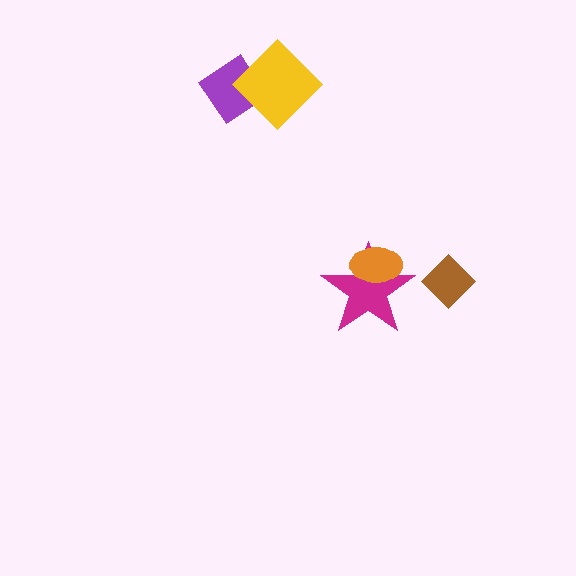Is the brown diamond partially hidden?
No, no other shape covers it.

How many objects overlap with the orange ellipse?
1 object overlaps with the orange ellipse.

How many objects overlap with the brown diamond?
0 objects overlap with the brown diamond.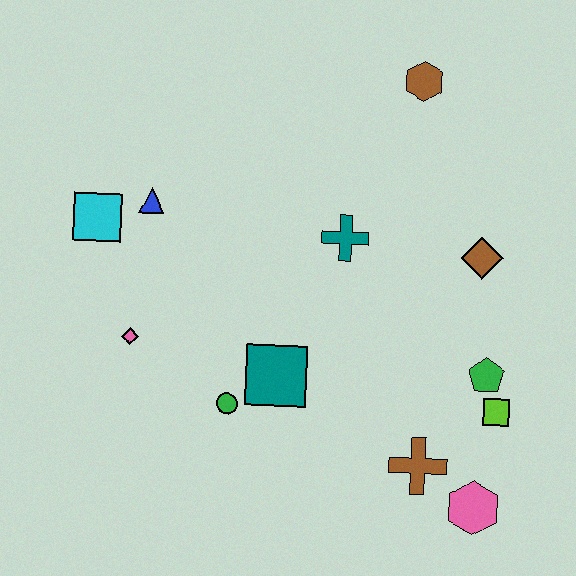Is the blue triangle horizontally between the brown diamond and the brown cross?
No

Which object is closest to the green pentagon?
The lime square is closest to the green pentagon.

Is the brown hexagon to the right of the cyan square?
Yes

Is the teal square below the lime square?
No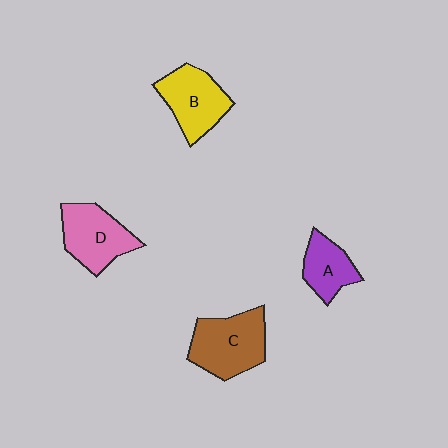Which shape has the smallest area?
Shape A (purple).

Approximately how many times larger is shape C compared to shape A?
Approximately 1.6 times.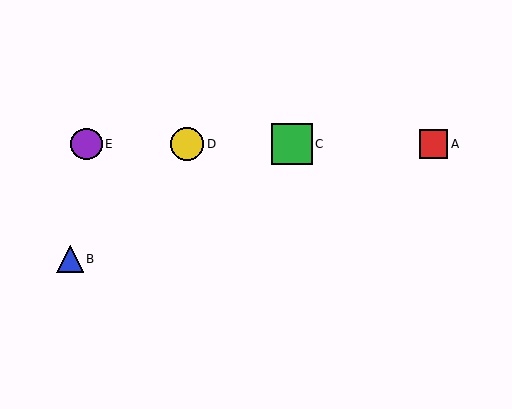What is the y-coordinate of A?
Object A is at y≈144.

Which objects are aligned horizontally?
Objects A, C, D, E are aligned horizontally.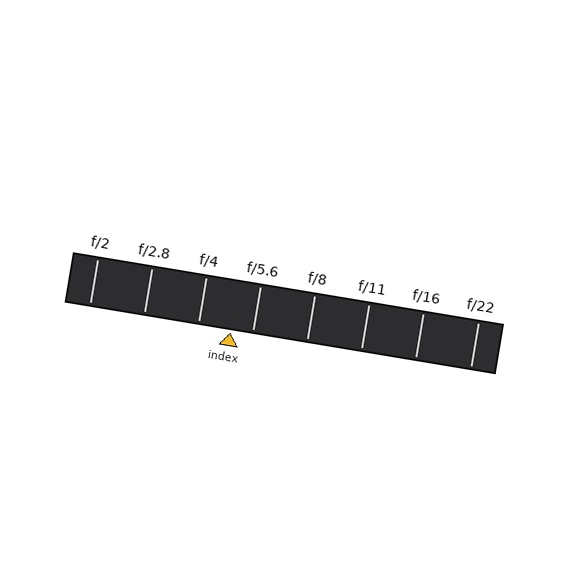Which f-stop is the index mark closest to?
The index mark is closest to f/5.6.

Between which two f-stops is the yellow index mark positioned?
The index mark is between f/4 and f/5.6.